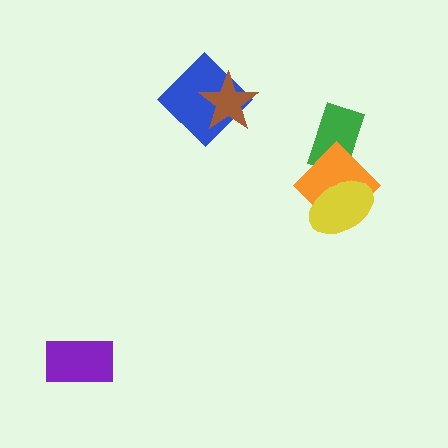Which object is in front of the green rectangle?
The orange diamond is in front of the green rectangle.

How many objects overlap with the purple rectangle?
0 objects overlap with the purple rectangle.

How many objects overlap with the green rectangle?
1 object overlaps with the green rectangle.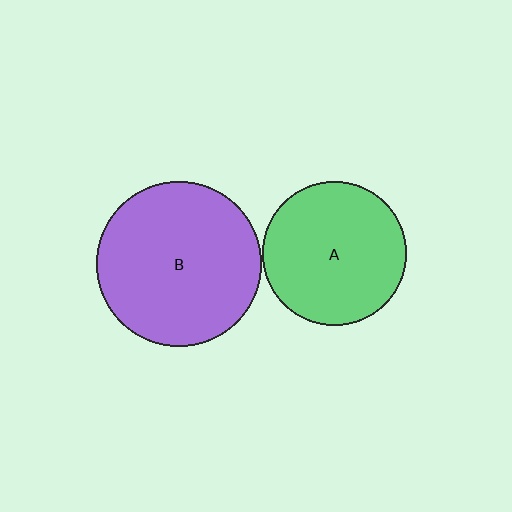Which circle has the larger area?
Circle B (purple).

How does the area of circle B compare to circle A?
Approximately 1.3 times.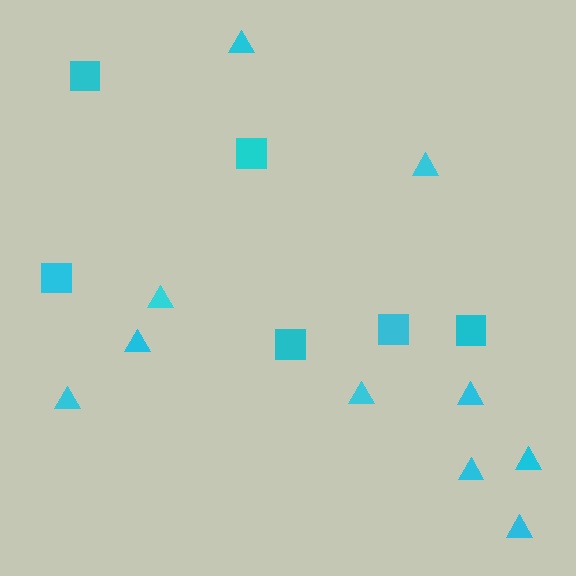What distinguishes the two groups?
There are 2 groups: one group of triangles (10) and one group of squares (6).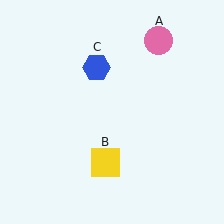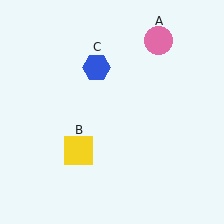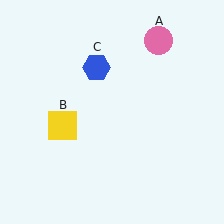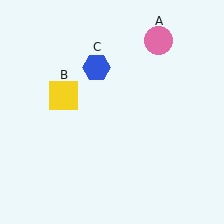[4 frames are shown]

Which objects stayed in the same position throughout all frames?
Pink circle (object A) and blue hexagon (object C) remained stationary.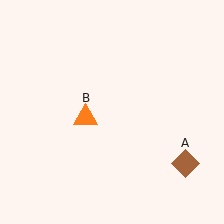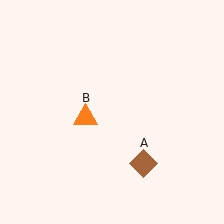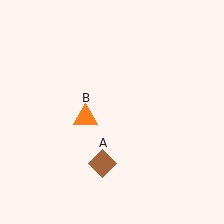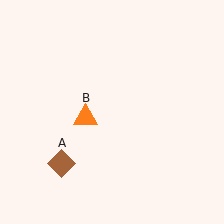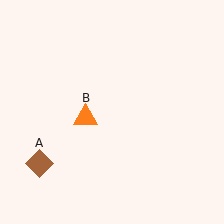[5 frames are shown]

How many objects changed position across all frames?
1 object changed position: brown diamond (object A).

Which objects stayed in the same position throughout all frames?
Orange triangle (object B) remained stationary.